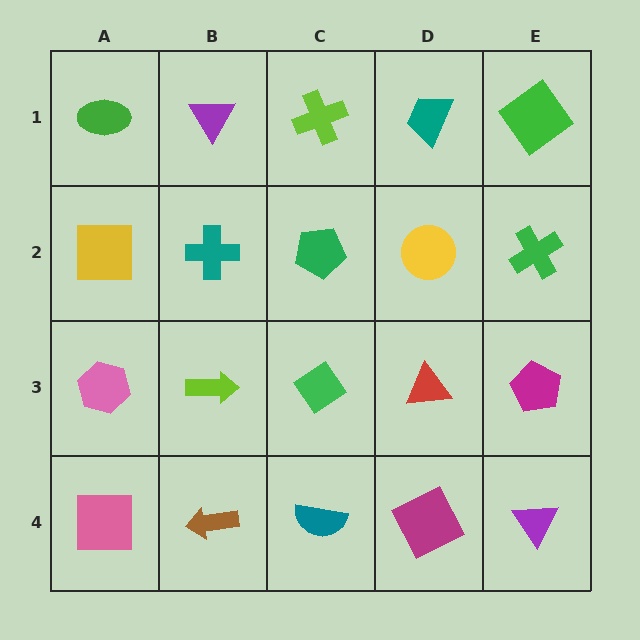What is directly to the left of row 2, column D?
A green pentagon.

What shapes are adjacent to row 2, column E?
A green diamond (row 1, column E), a magenta pentagon (row 3, column E), a yellow circle (row 2, column D).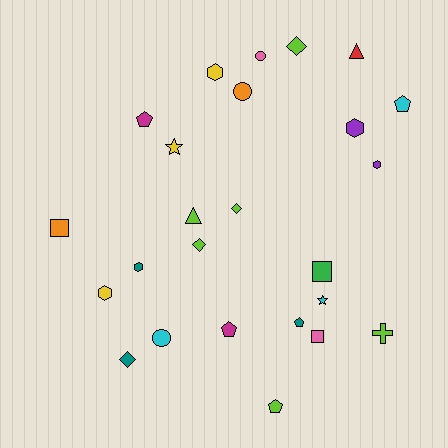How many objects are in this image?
There are 25 objects.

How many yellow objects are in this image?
There are 3 yellow objects.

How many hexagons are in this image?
There are 5 hexagons.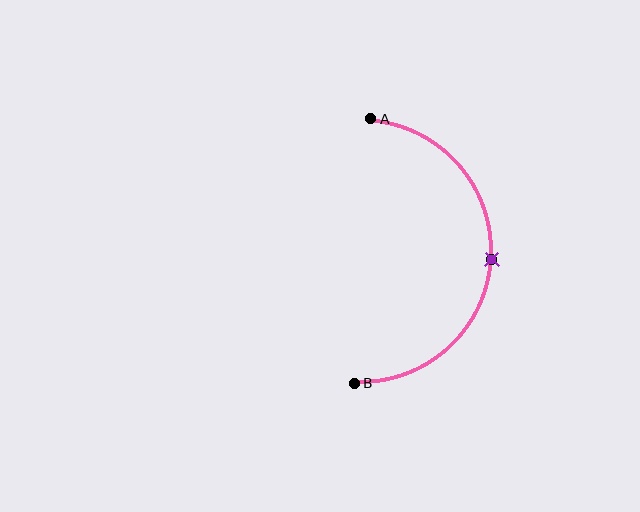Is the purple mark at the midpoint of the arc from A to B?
Yes. The purple mark lies on the arc at equal arc-length from both A and B — it is the arc midpoint.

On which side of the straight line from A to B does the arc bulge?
The arc bulges to the right of the straight line connecting A and B.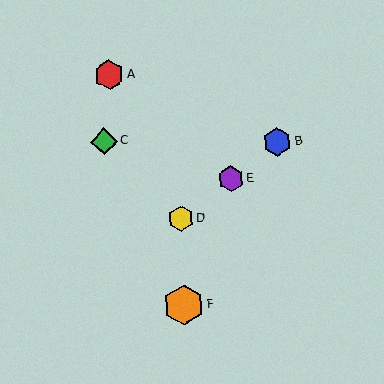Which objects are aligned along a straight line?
Objects B, D, E are aligned along a straight line.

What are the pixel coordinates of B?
Object B is at (277, 142).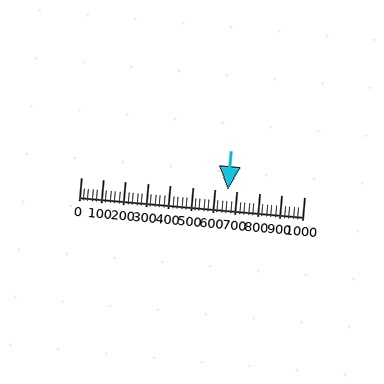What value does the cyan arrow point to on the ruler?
The cyan arrow points to approximately 660.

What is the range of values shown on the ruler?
The ruler shows values from 0 to 1000.